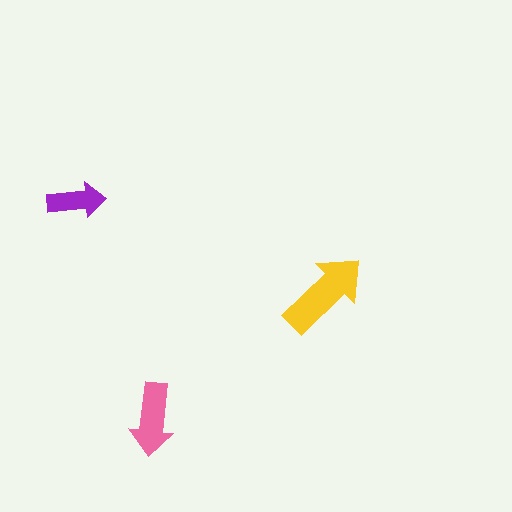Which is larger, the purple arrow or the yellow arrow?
The yellow one.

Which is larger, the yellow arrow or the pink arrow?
The yellow one.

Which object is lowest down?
The pink arrow is bottommost.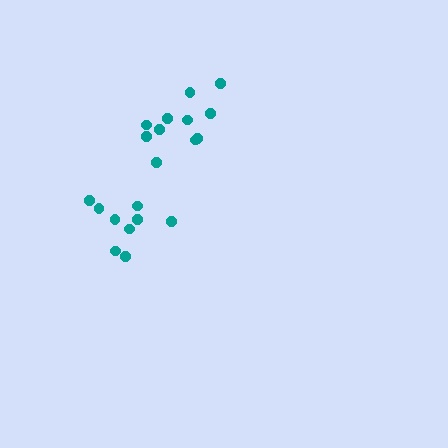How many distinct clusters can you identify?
There are 2 distinct clusters.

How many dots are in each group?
Group 1: 10 dots, Group 2: 10 dots (20 total).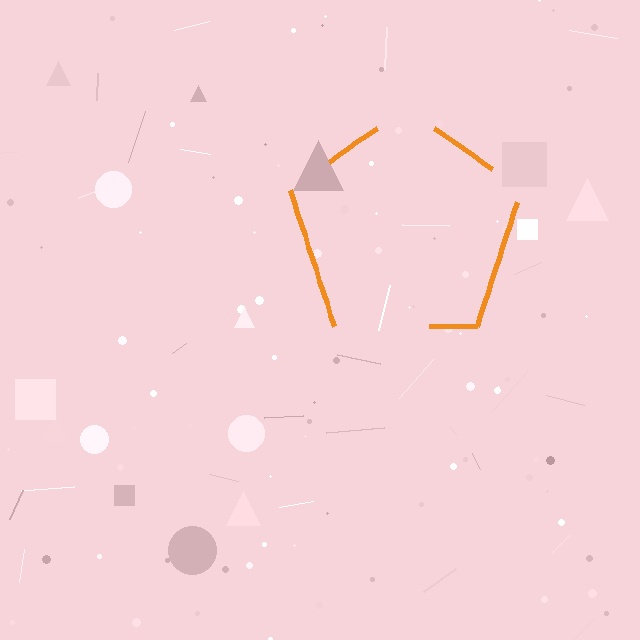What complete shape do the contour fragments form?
The contour fragments form a pentagon.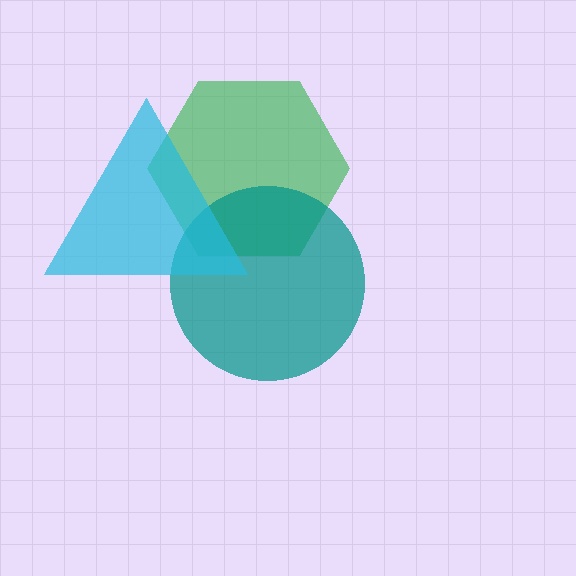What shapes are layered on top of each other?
The layered shapes are: a green hexagon, a teal circle, a cyan triangle.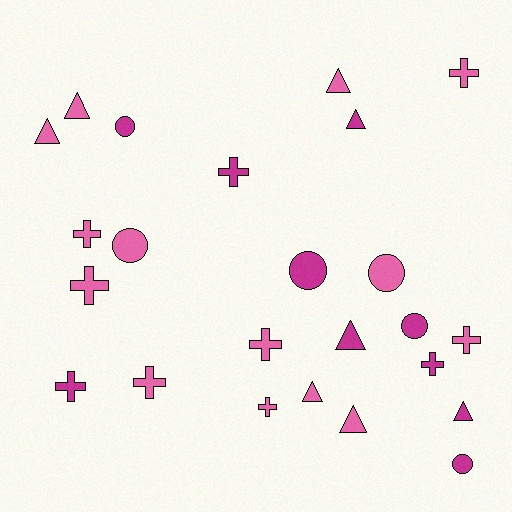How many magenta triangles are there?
There are 3 magenta triangles.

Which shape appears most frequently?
Cross, with 10 objects.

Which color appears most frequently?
Pink, with 14 objects.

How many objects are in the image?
There are 24 objects.